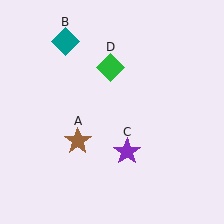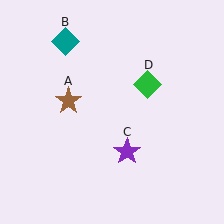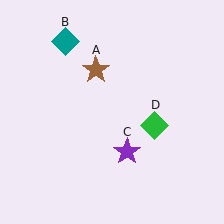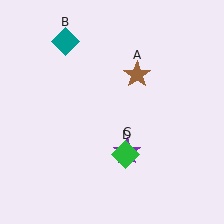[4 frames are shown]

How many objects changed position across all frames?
2 objects changed position: brown star (object A), green diamond (object D).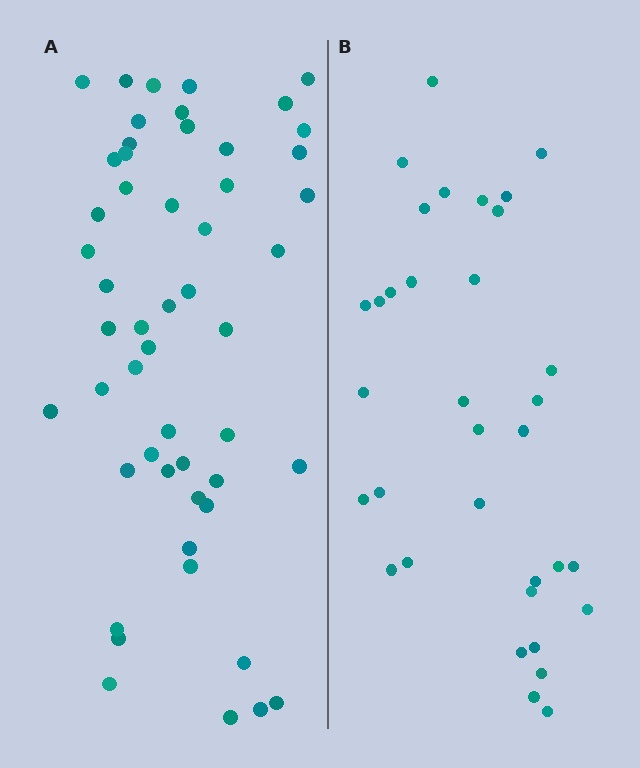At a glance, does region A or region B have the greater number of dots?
Region A (the left region) has more dots.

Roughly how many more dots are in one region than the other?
Region A has approximately 20 more dots than region B.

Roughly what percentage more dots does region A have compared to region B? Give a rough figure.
About 55% more.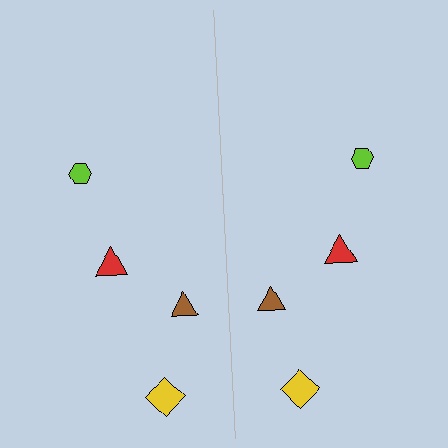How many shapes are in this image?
There are 8 shapes in this image.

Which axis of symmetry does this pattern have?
The pattern has a vertical axis of symmetry running through the center of the image.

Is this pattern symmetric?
Yes, this pattern has bilateral (reflection) symmetry.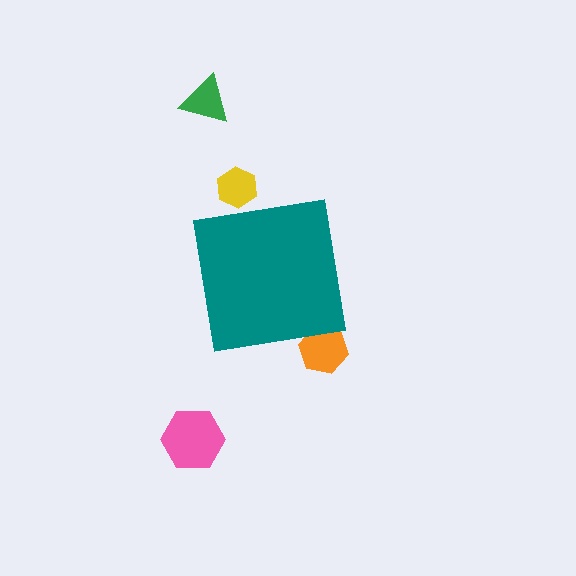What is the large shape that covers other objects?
A teal square.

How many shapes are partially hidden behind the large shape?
2 shapes are partially hidden.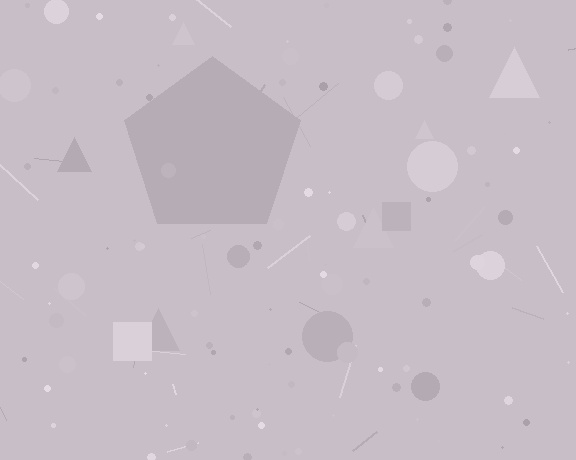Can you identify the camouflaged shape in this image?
The camouflaged shape is a pentagon.